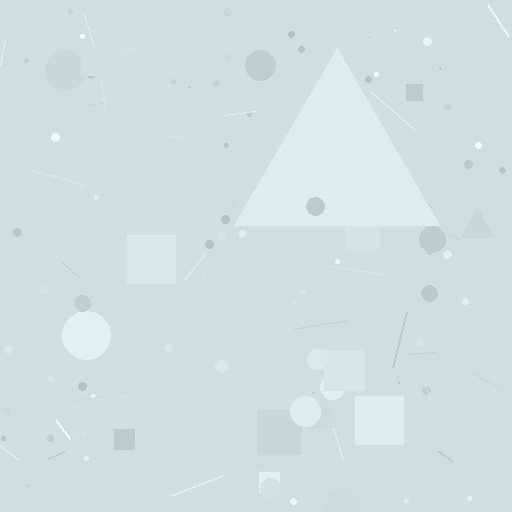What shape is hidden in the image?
A triangle is hidden in the image.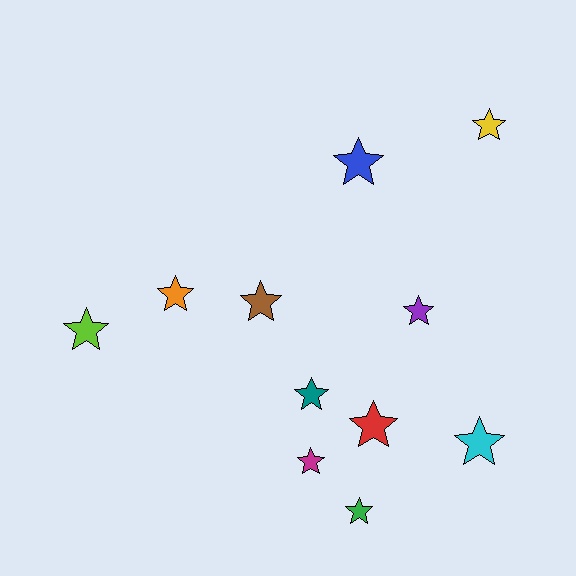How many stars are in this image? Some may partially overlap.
There are 11 stars.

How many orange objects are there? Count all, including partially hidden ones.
There is 1 orange object.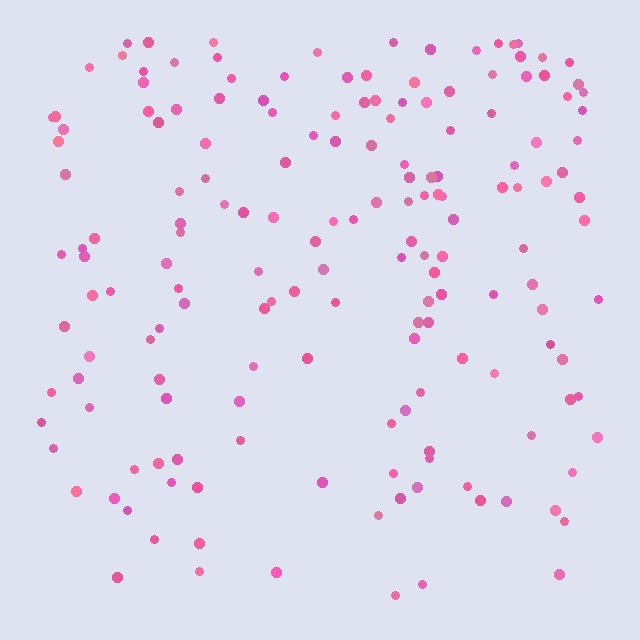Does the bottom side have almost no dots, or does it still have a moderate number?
Still a moderate number, just noticeably fewer than the top.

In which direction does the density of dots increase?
From bottom to top, with the top side densest.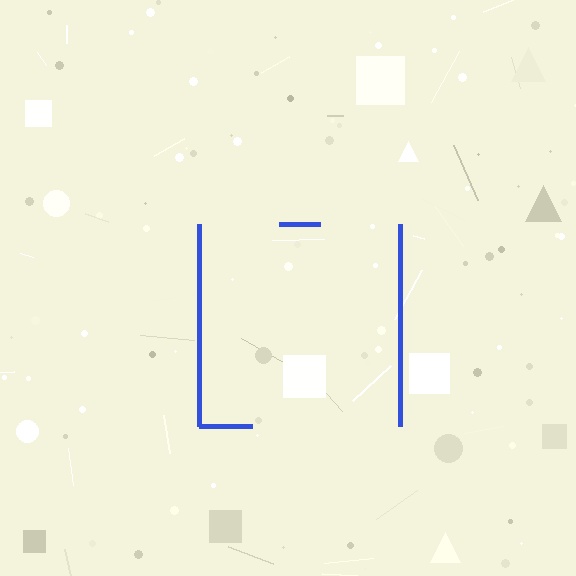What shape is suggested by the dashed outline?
The dashed outline suggests a square.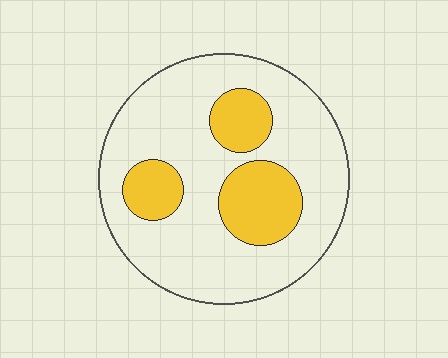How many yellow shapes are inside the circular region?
3.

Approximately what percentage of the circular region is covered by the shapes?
Approximately 25%.